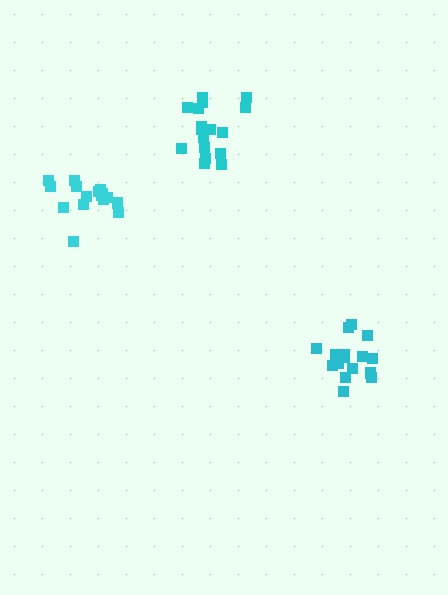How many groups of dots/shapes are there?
There are 3 groups.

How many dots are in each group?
Group 1: 16 dots, Group 2: 16 dots, Group 3: 17 dots (49 total).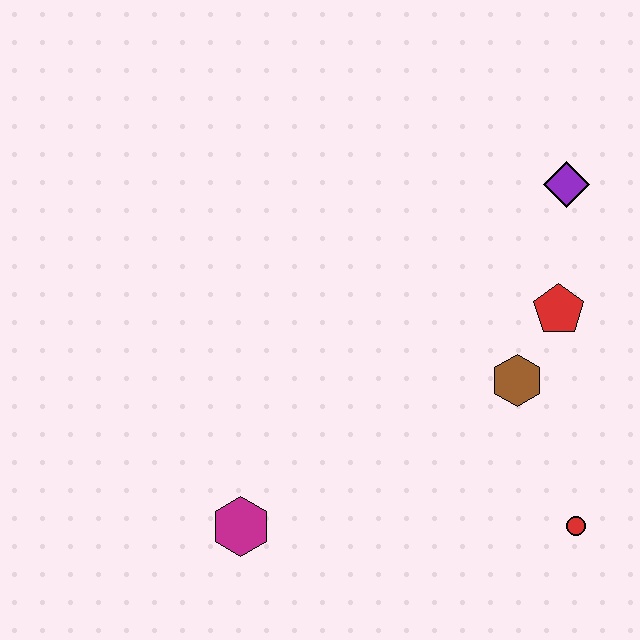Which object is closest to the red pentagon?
The brown hexagon is closest to the red pentagon.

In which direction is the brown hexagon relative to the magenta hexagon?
The brown hexagon is to the right of the magenta hexagon.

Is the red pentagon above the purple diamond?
No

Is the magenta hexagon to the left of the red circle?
Yes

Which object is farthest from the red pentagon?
The magenta hexagon is farthest from the red pentagon.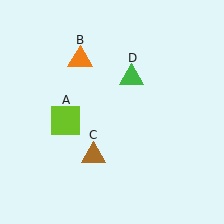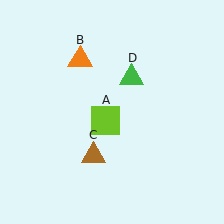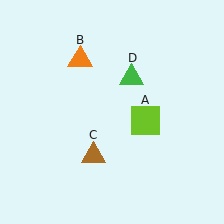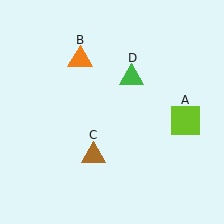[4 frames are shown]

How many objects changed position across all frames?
1 object changed position: lime square (object A).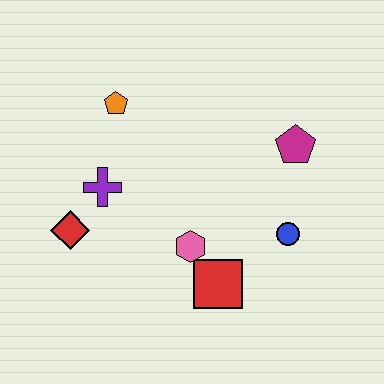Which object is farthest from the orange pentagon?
The blue circle is farthest from the orange pentagon.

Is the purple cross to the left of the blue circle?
Yes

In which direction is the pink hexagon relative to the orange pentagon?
The pink hexagon is below the orange pentagon.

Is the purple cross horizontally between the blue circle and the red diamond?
Yes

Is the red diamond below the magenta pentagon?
Yes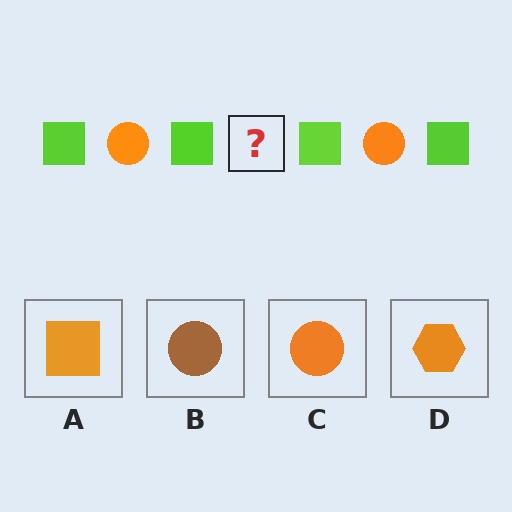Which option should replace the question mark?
Option C.